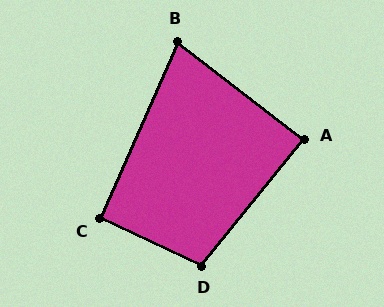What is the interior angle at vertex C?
Approximately 91 degrees (approximately right).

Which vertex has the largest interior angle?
D, at approximately 104 degrees.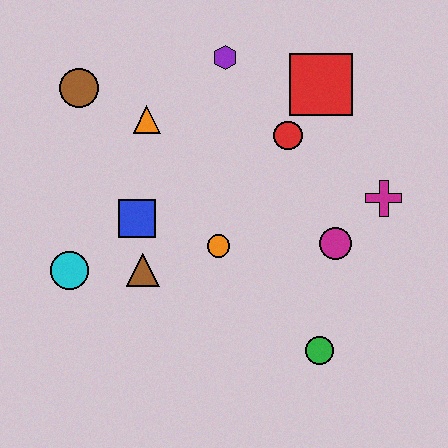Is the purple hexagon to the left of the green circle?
Yes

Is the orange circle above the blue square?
No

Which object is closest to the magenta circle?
The magenta cross is closest to the magenta circle.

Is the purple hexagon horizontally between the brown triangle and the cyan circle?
No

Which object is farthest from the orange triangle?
The green circle is farthest from the orange triangle.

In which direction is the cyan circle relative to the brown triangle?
The cyan circle is to the left of the brown triangle.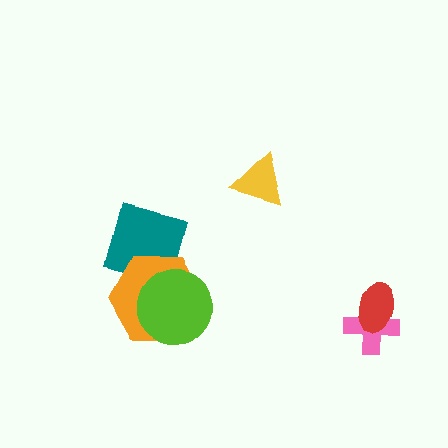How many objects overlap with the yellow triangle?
0 objects overlap with the yellow triangle.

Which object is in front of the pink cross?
The red ellipse is in front of the pink cross.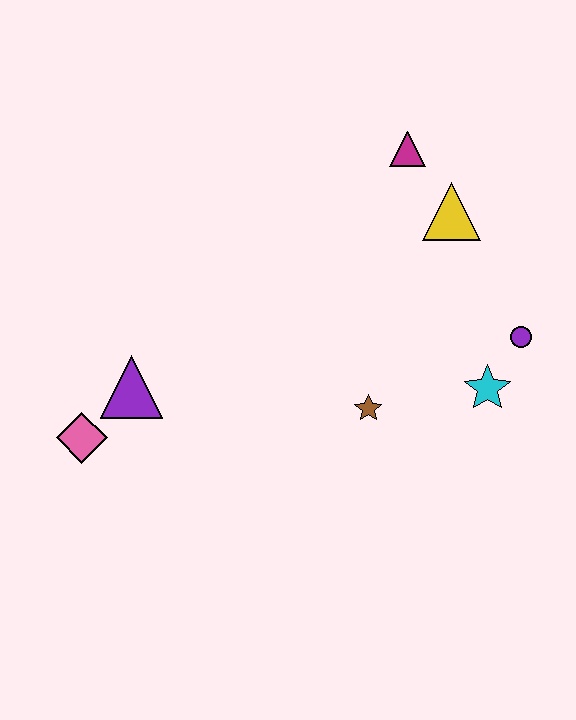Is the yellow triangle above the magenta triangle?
No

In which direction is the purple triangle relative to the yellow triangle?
The purple triangle is to the left of the yellow triangle.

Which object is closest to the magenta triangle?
The yellow triangle is closest to the magenta triangle.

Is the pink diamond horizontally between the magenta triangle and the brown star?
No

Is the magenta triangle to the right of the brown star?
Yes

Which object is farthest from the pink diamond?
The purple circle is farthest from the pink diamond.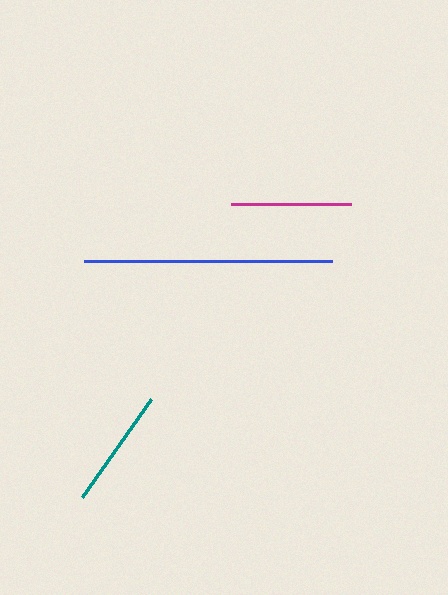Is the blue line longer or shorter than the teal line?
The blue line is longer than the teal line.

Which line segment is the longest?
The blue line is the longest at approximately 248 pixels.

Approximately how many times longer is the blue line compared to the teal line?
The blue line is approximately 2.1 times the length of the teal line.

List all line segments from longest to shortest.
From longest to shortest: blue, teal, magenta.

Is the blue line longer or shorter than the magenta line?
The blue line is longer than the magenta line.